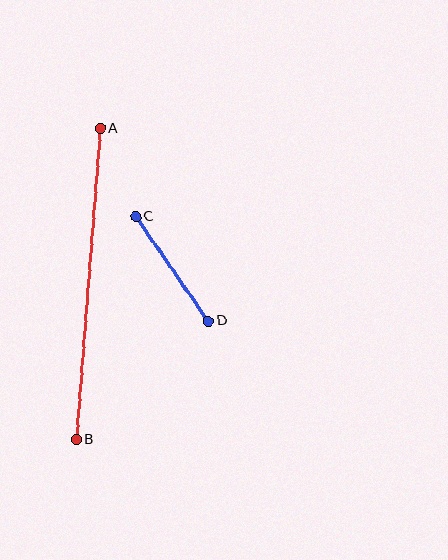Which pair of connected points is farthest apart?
Points A and B are farthest apart.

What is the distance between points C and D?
The distance is approximately 127 pixels.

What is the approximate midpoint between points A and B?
The midpoint is at approximately (88, 284) pixels.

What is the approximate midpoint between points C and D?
The midpoint is at approximately (172, 269) pixels.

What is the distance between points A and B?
The distance is approximately 312 pixels.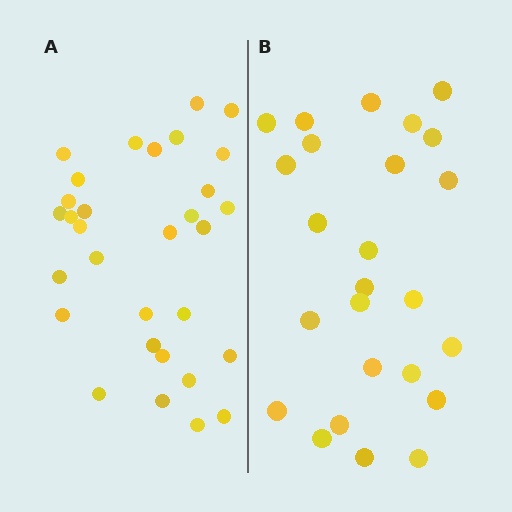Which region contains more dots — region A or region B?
Region A (the left region) has more dots.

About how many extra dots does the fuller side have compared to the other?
Region A has about 6 more dots than region B.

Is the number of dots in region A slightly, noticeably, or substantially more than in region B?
Region A has only slightly more — the two regions are fairly close. The ratio is roughly 1.2 to 1.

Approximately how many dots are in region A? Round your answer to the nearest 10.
About 30 dots. (The exact count is 31, which rounds to 30.)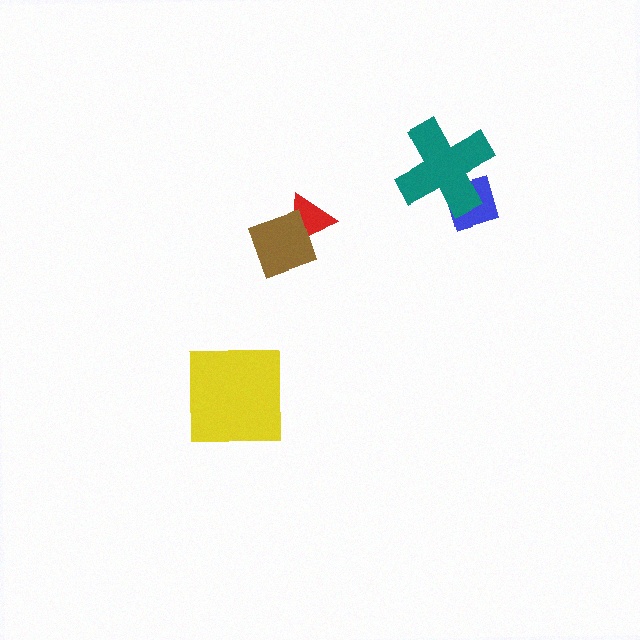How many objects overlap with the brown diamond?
1 object overlaps with the brown diamond.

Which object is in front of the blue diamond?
The teal cross is in front of the blue diamond.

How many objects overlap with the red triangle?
1 object overlaps with the red triangle.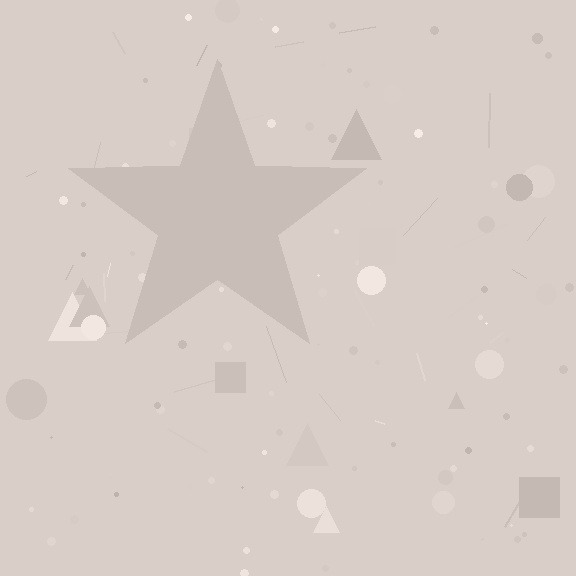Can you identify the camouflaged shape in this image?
The camouflaged shape is a star.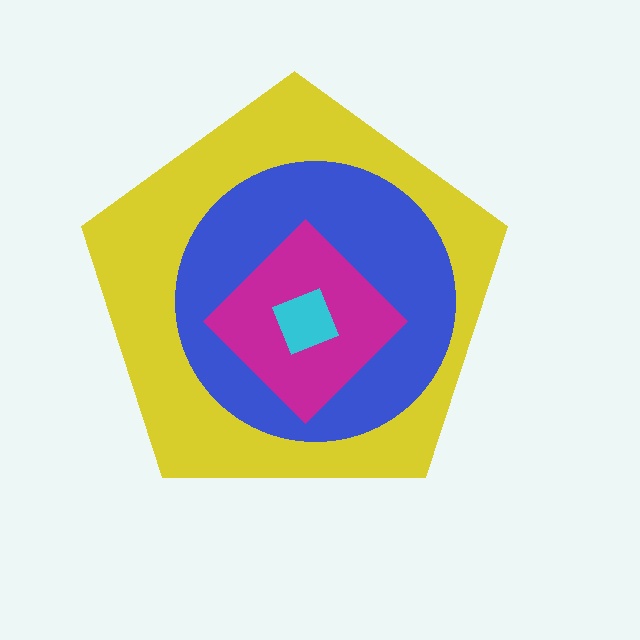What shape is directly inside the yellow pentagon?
The blue circle.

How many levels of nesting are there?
4.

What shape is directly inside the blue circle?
The magenta diamond.